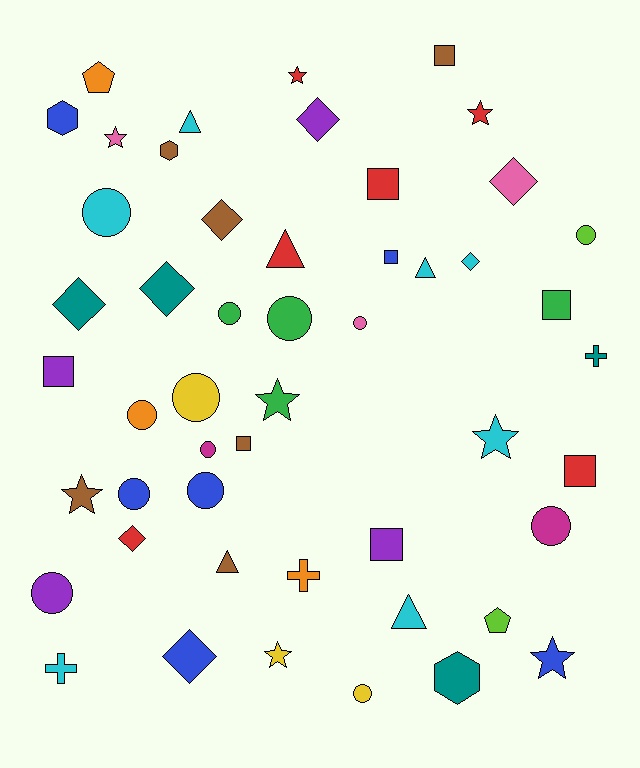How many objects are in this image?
There are 50 objects.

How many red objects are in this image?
There are 6 red objects.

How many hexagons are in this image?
There are 3 hexagons.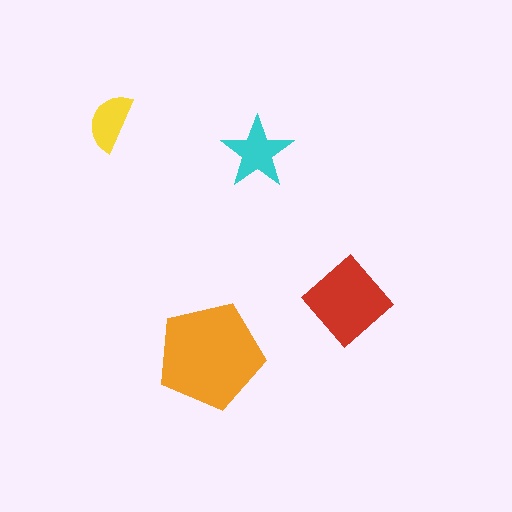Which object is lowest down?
The orange pentagon is bottommost.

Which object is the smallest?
The yellow semicircle.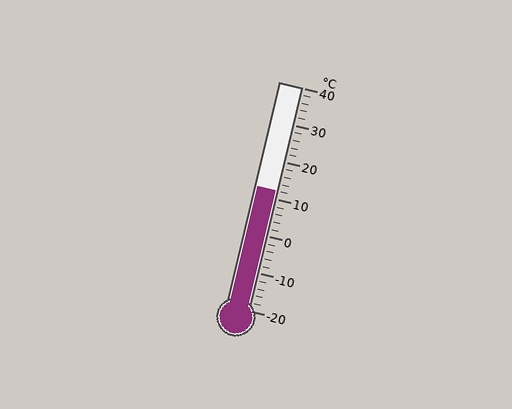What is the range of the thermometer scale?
The thermometer scale ranges from -20°C to 40°C.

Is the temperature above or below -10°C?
The temperature is above -10°C.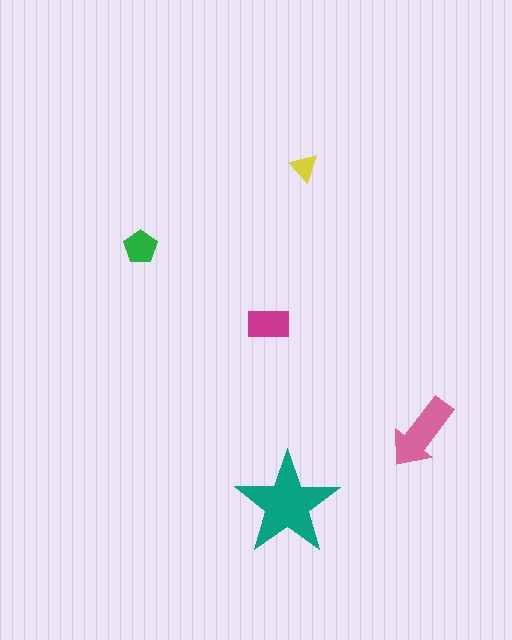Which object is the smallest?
The yellow triangle.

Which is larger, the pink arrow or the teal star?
The teal star.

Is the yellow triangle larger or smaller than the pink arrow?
Smaller.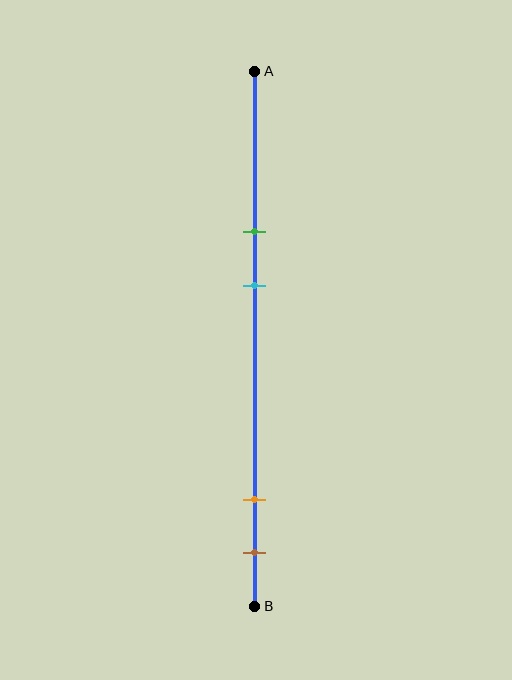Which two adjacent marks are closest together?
The orange and brown marks are the closest adjacent pair.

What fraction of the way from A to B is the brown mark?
The brown mark is approximately 90% (0.9) of the way from A to B.